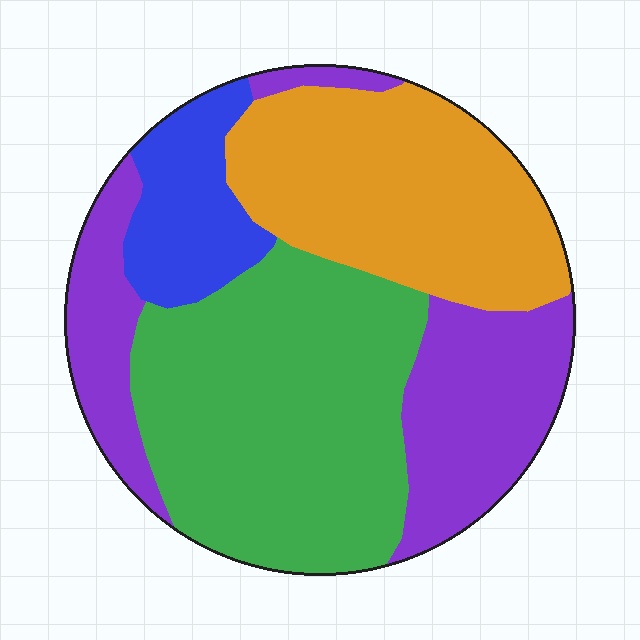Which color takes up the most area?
Green, at roughly 35%.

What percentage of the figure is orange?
Orange takes up between a quarter and a half of the figure.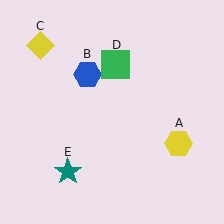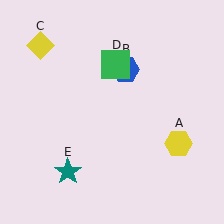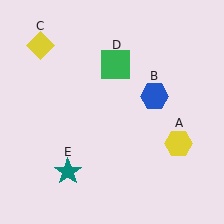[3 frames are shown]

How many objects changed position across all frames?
1 object changed position: blue hexagon (object B).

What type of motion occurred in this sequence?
The blue hexagon (object B) rotated clockwise around the center of the scene.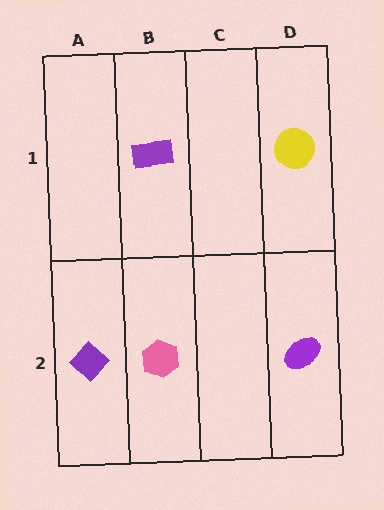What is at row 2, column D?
A purple ellipse.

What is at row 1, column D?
A yellow circle.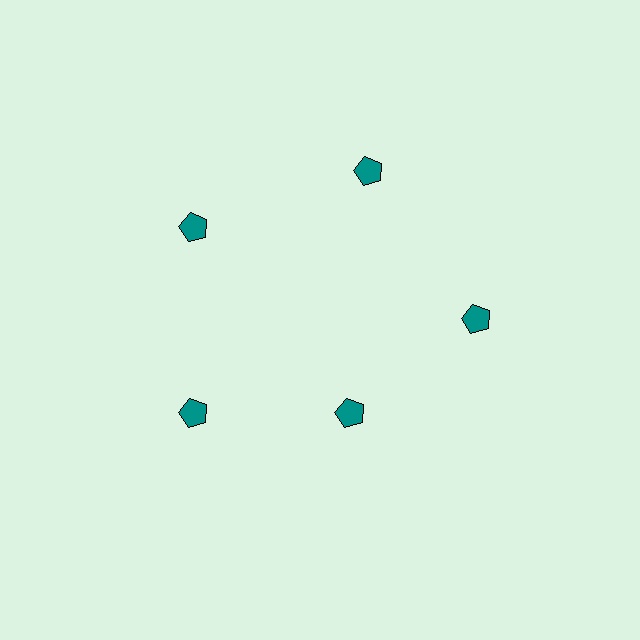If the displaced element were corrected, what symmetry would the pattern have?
It would have 5-fold rotational symmetry — the pattern would map onto itself every 72 degrees.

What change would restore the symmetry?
The symmetry would be restored by moving it outward, back onto the ring so that all 5 pentagons sit at equal angles and equal distance from the center.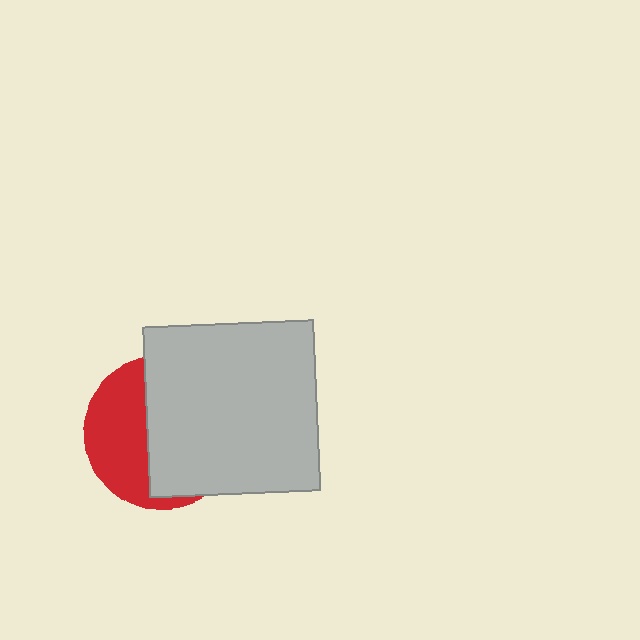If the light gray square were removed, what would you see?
You would see the complete red circle.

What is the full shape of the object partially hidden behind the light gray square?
The partially hidden object is a red circle.